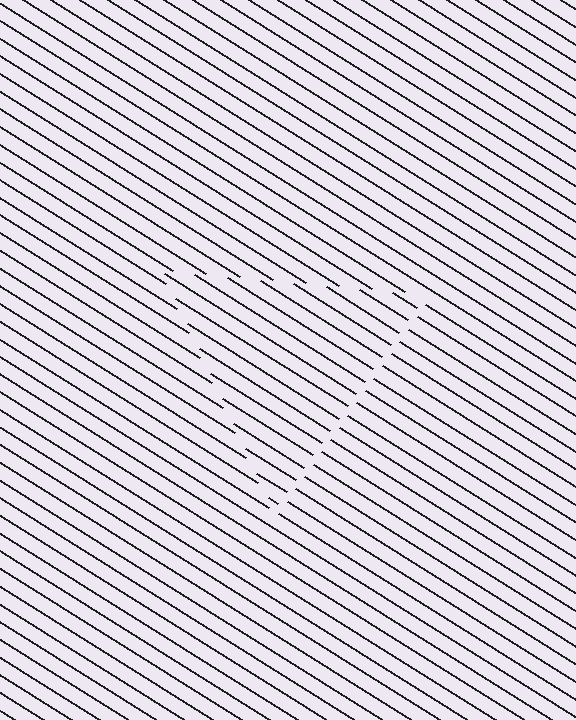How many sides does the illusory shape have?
3 sides — the line-ends trace a triangle.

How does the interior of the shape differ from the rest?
The interior of the shape contains the same grating, shifted by half a period — the contour is defined by the phase discontinuity where line-ends from the inner and outer gratings abut.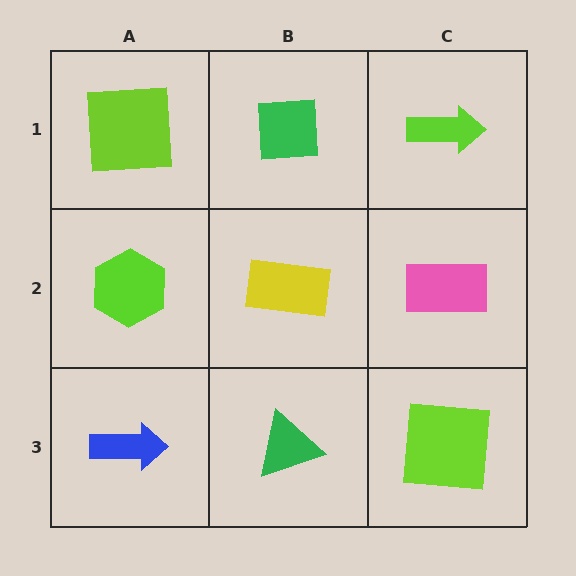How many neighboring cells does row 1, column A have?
2.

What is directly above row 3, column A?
A lime hexagon.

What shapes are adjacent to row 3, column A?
A lime hexagon (row 2, column A), a green triangle (row 3, column B).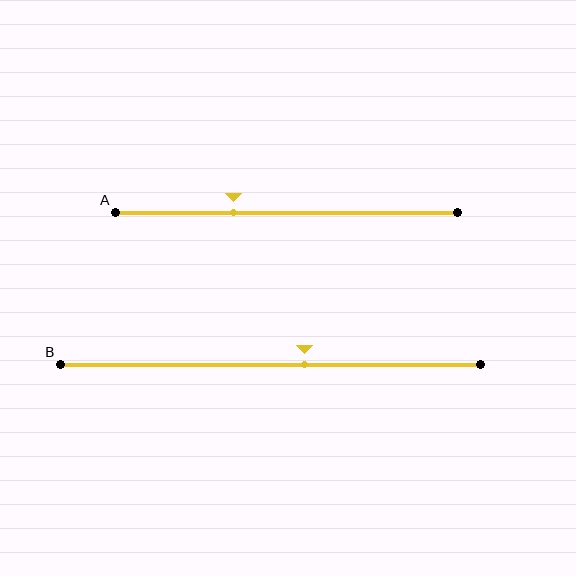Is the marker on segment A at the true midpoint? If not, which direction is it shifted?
No, the marker on segment A is shifted to the left by about 15% of the segment length.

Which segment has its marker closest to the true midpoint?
Segment B has its marker closest to the true midpoint.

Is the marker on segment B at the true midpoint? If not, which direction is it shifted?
No, the marker on segment B is shifted to the right by about 8% of the segment length.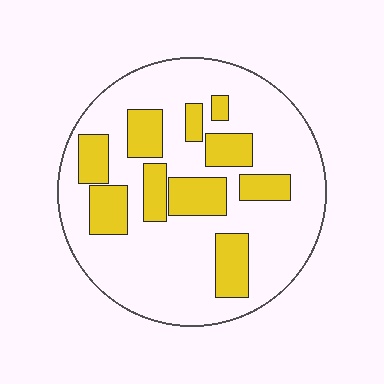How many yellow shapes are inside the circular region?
10.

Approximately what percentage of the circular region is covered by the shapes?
Approximately 25%.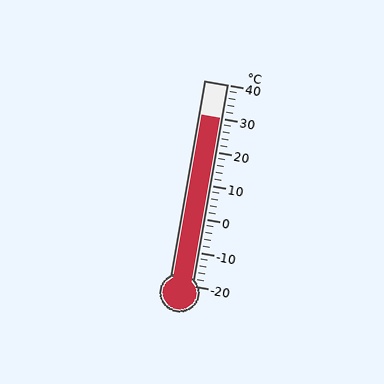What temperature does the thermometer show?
The thermometer shows approximately 30°C.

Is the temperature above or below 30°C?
The temperature is at 30°C.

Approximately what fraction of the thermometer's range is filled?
The thermometer is filled to approximately 85% of its range.